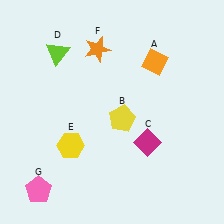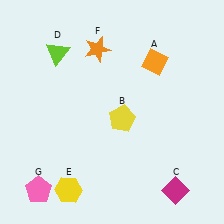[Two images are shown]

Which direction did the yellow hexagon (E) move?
The yellow hexagon (E) moved down.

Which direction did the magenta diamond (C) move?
The magenta diamond (C) moved down.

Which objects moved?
The objects that moved are: the magenta diamond (C), the yellow hexagon (E).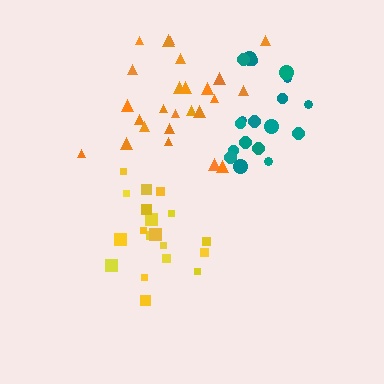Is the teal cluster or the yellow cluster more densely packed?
Yellow.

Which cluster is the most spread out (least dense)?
Orange.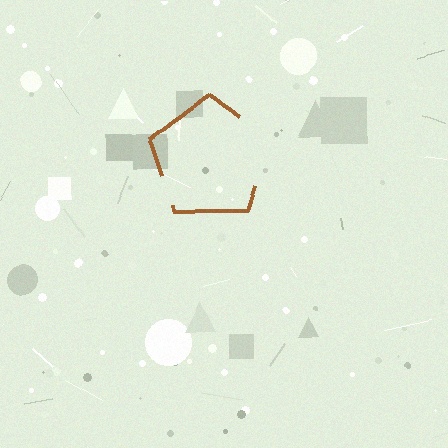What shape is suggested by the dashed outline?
The dashed outline suggests a pentagon.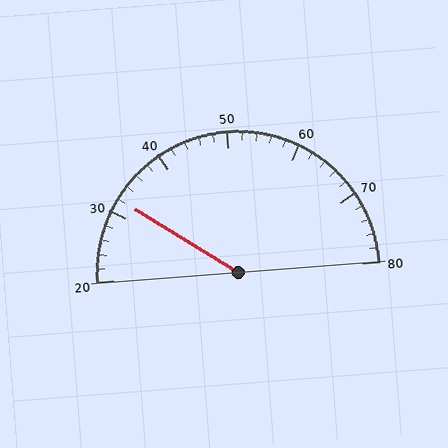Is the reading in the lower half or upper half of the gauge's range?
The reading is in the lower half of the range (20 to 80).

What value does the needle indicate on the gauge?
The needle indicates approximately 32.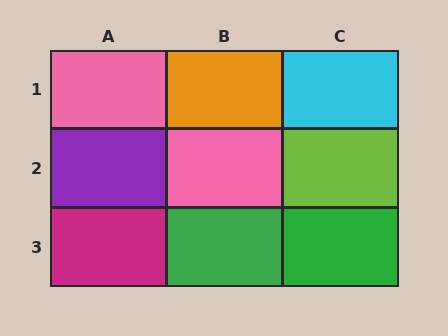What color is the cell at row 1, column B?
Orange.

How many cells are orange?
1 cell is orange.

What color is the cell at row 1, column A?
Pink.